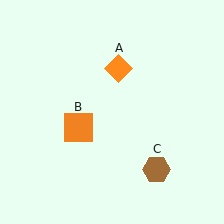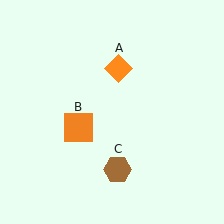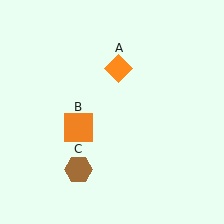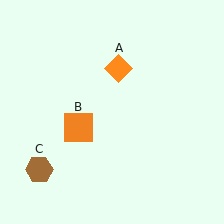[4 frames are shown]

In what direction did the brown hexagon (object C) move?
The brown hexagon (object C) moved left.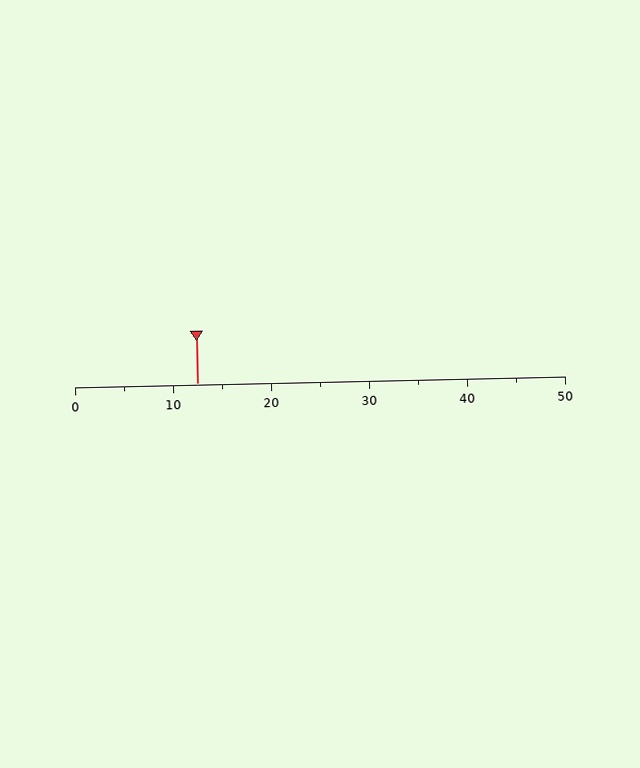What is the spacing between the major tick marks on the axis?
The major ticks are spaced 10 apart.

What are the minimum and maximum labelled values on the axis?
The axis runs from 0 to 50.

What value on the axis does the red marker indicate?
The marker indicates approximately 12.5.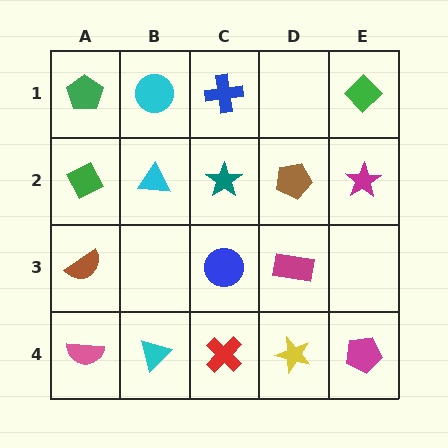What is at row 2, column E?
A magenta star.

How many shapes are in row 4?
5 shapes.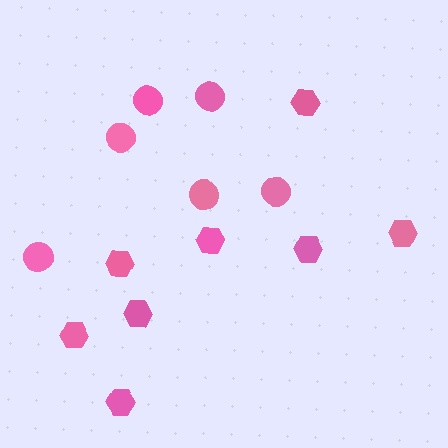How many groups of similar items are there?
There are 2 groups: one group of circles (6) and one group of hexagons (8).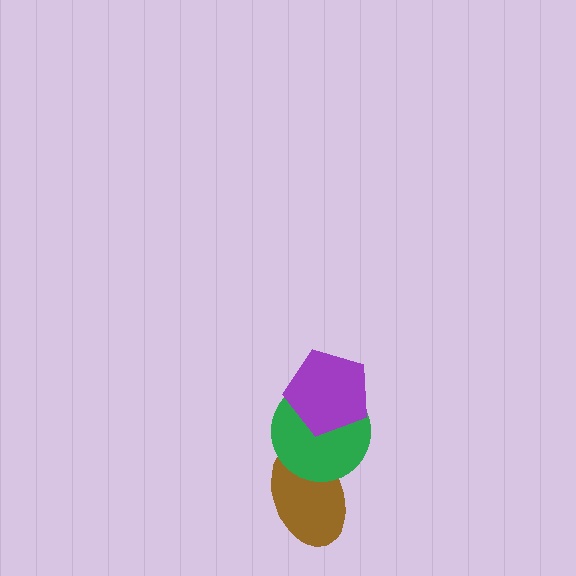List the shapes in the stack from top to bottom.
From top to bottom: the purple pentagon, the green circle, the brown ellipse.